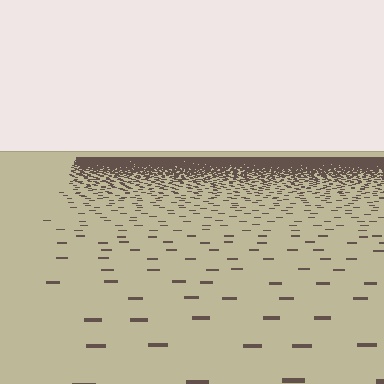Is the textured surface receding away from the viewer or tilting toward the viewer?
The surface is receding away from the viewer. Texture elements get smaller and denser toward the top.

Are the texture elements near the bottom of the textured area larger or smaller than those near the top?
Larger. Near the bottom, elements are closer to the viewer and appear at a bigger on-screen size.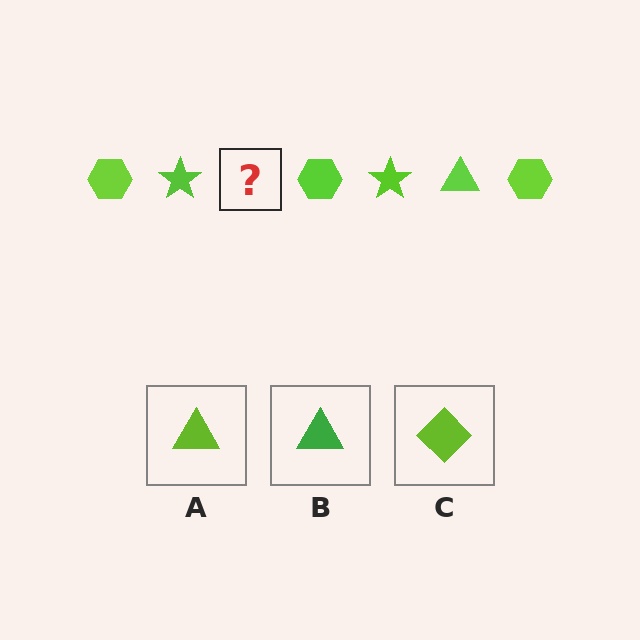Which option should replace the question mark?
Option A.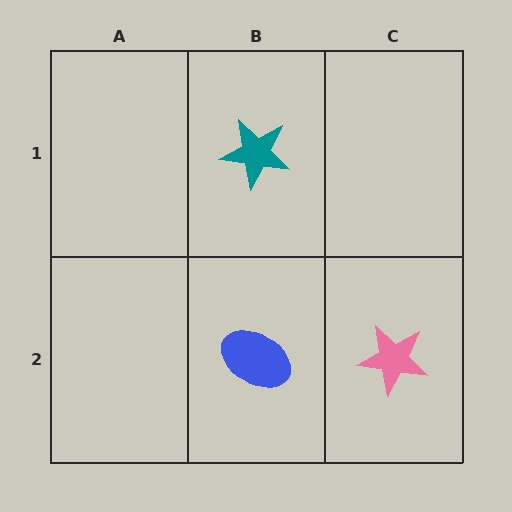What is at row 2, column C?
A pink star.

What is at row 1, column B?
A teal star.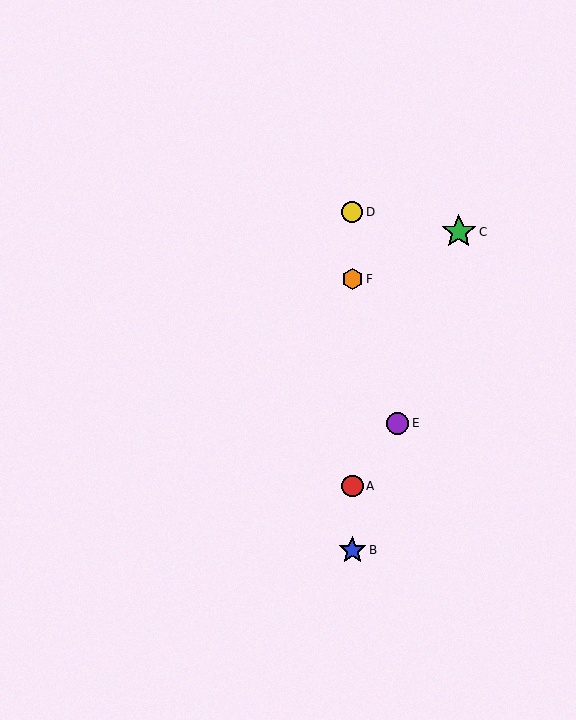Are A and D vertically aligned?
Yes, both are at x≈352.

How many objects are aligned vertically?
4 objects (A, B, D, F) are aligned vertically.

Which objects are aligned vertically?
Objects A, B, D, F are aligned vertically.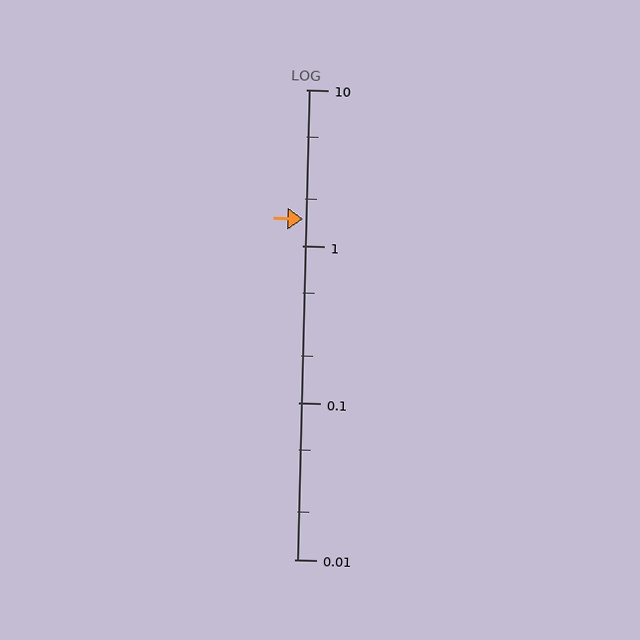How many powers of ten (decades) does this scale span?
The scale spans 3 decades, from 0.01 to 10.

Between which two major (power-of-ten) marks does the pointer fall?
The pointer is between 1 and 10.